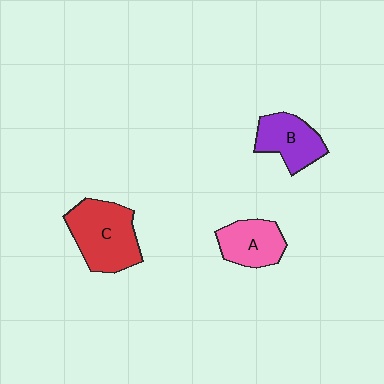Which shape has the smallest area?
Shape A (pink).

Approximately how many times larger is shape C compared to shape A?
Approximately 1.5 times.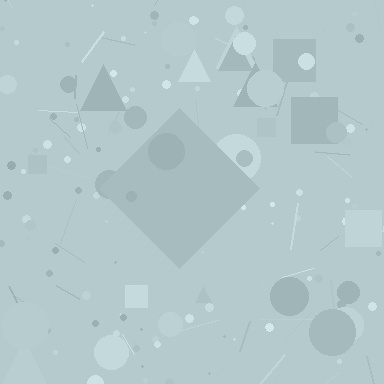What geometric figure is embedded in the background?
A diamond is embedded in the background.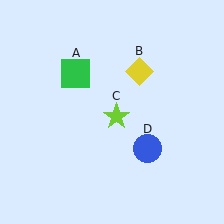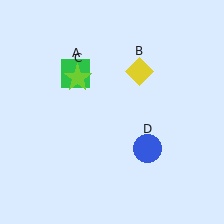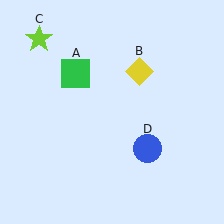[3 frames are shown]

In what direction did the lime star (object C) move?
The lime star (object C) moved up and to the left.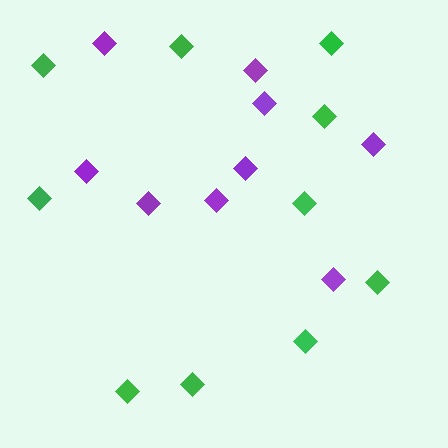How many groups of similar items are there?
There are 2 groups: one group of green diamonds (10) and one group of purple diamonds (9).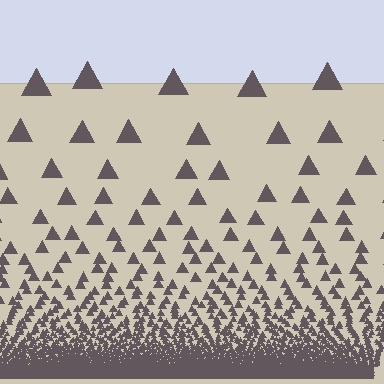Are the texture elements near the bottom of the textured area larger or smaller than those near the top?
Smaller. The gradient is inverted — elements near the bottom are smaller and denser.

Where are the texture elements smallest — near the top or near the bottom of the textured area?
Near the bottom.